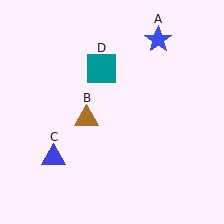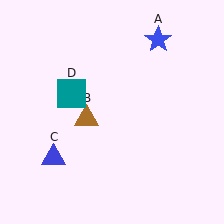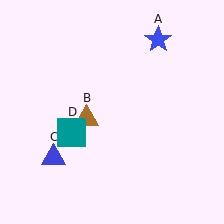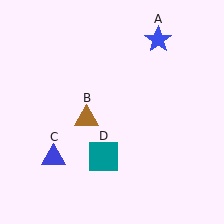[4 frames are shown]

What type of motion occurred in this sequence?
The teal square (object D) rotated counterclockwise around the center of the scene.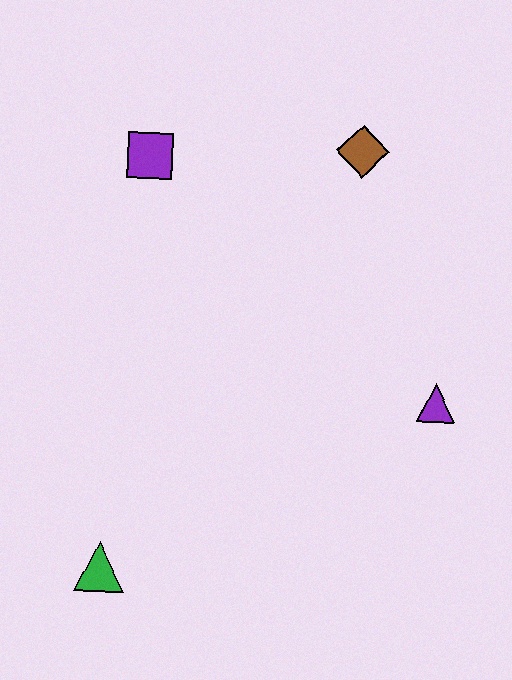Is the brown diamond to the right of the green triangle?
Yes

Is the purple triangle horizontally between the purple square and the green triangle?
No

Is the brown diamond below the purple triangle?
No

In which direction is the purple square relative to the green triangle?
The purple square is above the green triangle.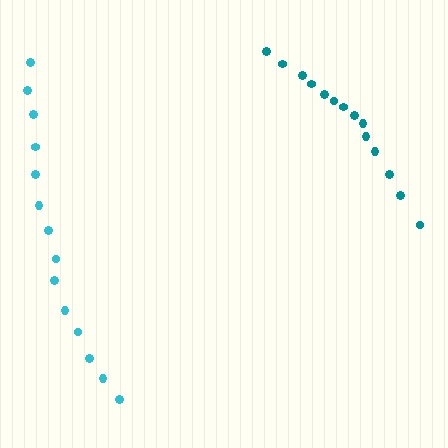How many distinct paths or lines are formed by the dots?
There are 2 distinct paths.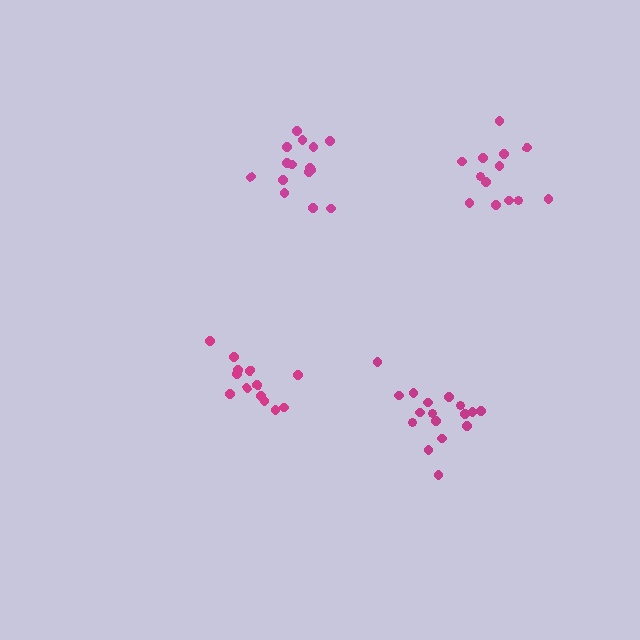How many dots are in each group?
Group 1: 17 dots, Group 2: 15 dots, Group 3: 13 dots, Group 4: 13 dots (58 total).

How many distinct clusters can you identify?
There are 4 distinct clusters.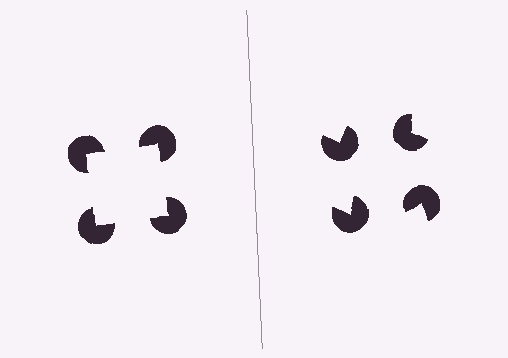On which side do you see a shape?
An illusory square appears on the left side. On the right side the wedge cuts are rotated, so no coherent shape forms.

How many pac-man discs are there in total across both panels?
8 — 4 on each side.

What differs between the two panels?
The pac-man discs are positioned identically on both sides; only the wedge orientations differ. On the left they align to a square; on the right they are misaligned.